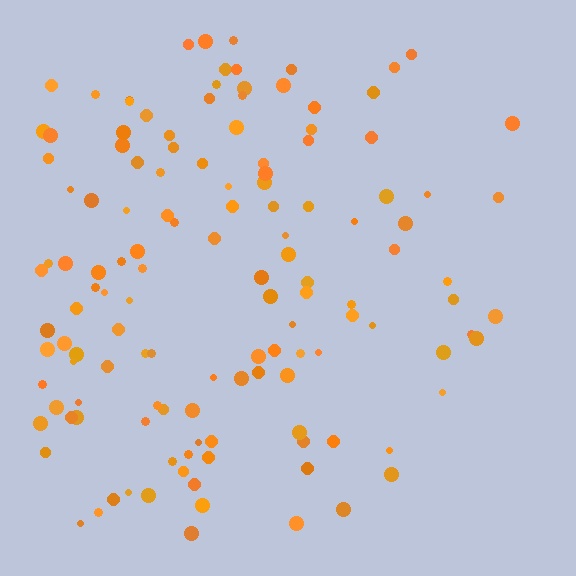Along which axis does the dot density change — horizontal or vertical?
Horizontal.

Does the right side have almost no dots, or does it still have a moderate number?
Still a moderate number, just noticeably fewer than the left.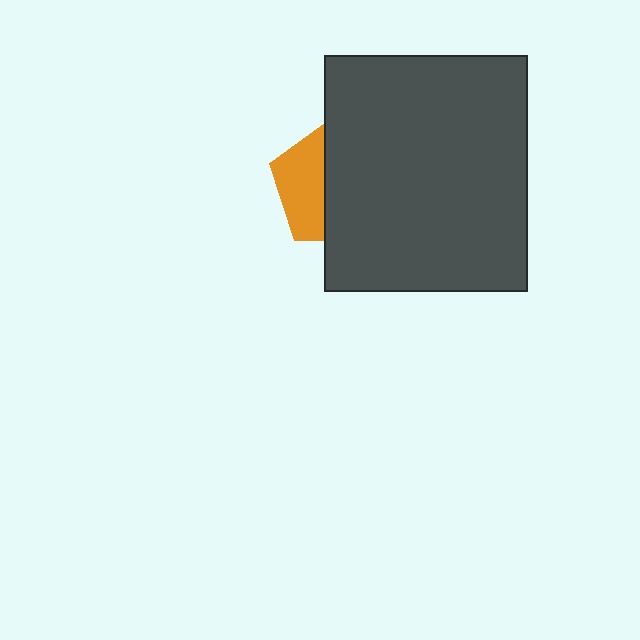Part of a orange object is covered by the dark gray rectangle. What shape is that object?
It is a pentagon.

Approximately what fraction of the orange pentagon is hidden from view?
Roughly 63% of the orange pentagon is hidden behind the dark gray rectangle.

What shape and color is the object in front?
The object in front is a dark gray rectangle.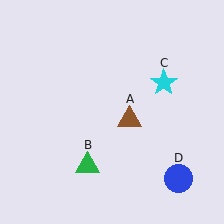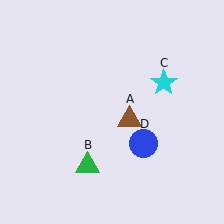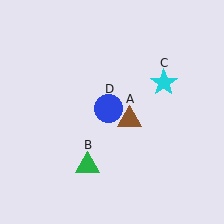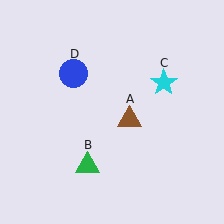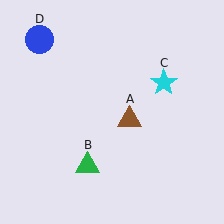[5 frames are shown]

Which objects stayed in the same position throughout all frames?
Brown triangle (object A) and green triangle (object B) and cyan star (object C) remained stationary.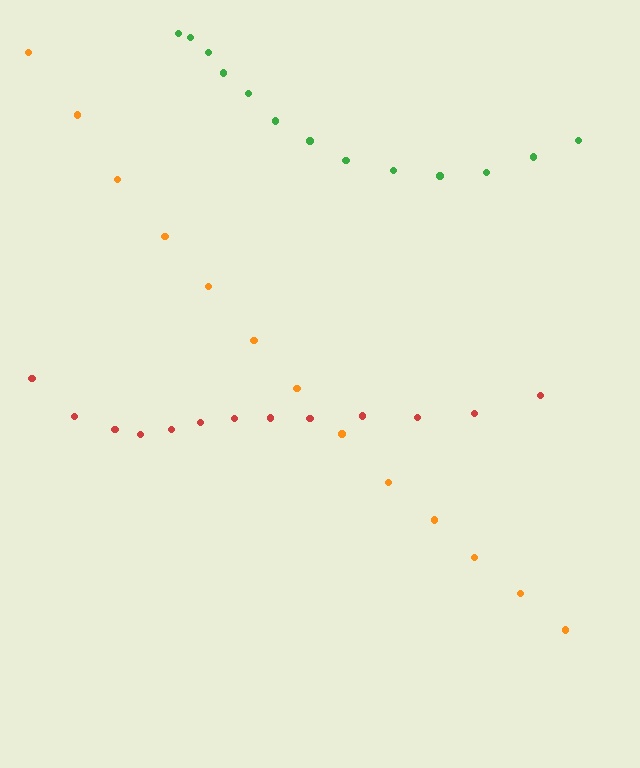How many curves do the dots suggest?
There are 3 distinct paths.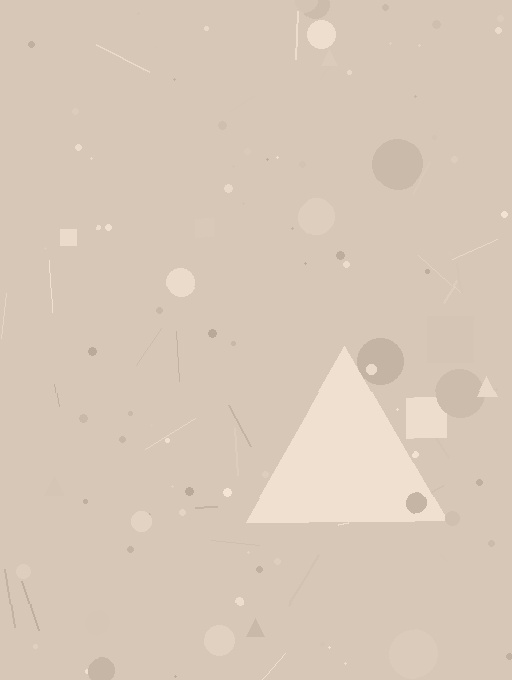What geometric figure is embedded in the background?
A triangle is embedded in the background.